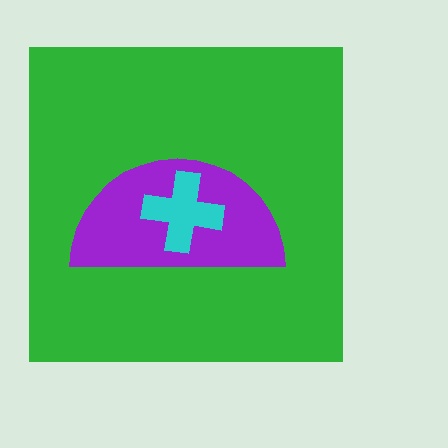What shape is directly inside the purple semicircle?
The cyan cross.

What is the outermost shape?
The green square.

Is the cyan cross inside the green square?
Yes.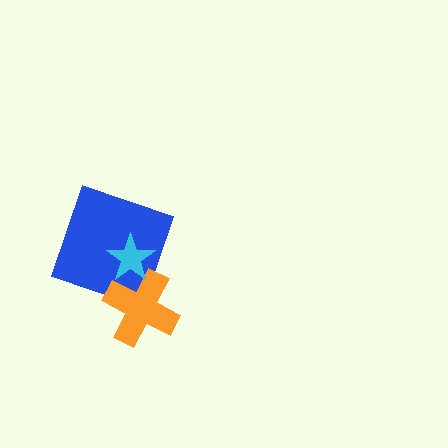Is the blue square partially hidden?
Yes, it is partially covered by another shape.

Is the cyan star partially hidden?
No, no other shape covers it.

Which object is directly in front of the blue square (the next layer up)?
The orange cross is directly in front of the blue square.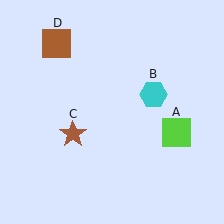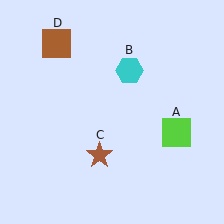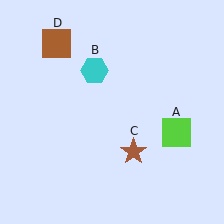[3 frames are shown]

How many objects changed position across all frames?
2 objects changed position: cyan hexagon (object B), brown star (object C).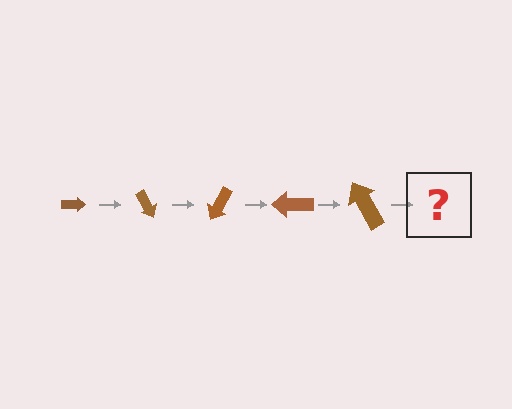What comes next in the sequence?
The next element should be an arrow, larger than the previous one and rotated 300 degrees from the start.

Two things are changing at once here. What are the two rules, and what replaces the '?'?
The two rules are that the arrow grows larger each step and it rotates 60 degrees each step. The '?' should be an arrow, larger than the previous one and rotated 300 degrees from the start.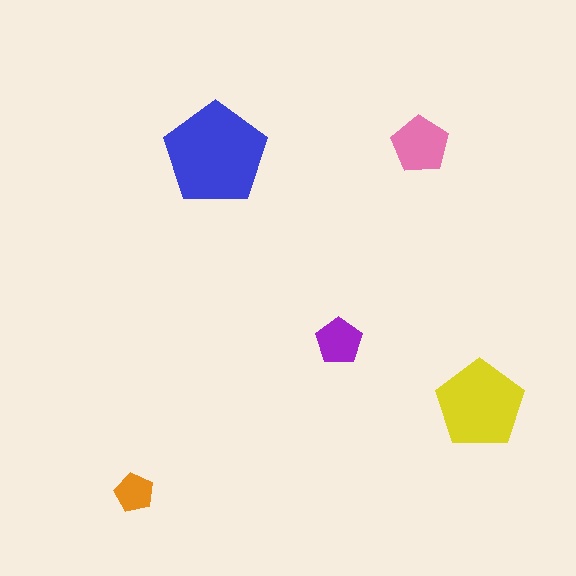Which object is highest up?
The pink pentagon is topmost.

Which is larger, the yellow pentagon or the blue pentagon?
The blue one.